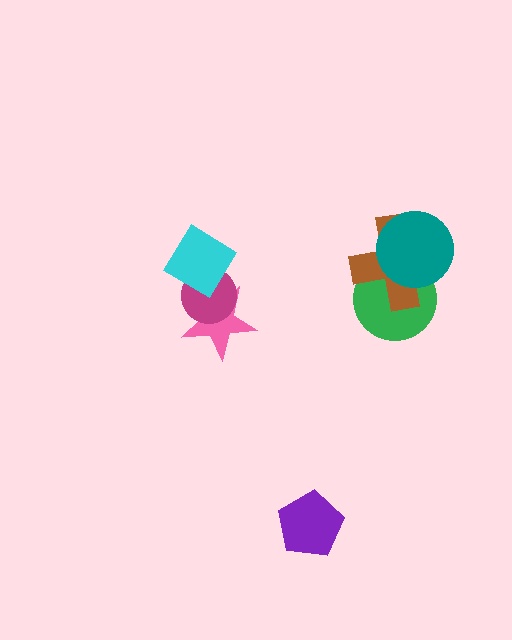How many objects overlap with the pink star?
2 objects overlap with the pink star.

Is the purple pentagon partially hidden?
No, no other shape covers it.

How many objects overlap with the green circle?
2 objects overlap with the green circle.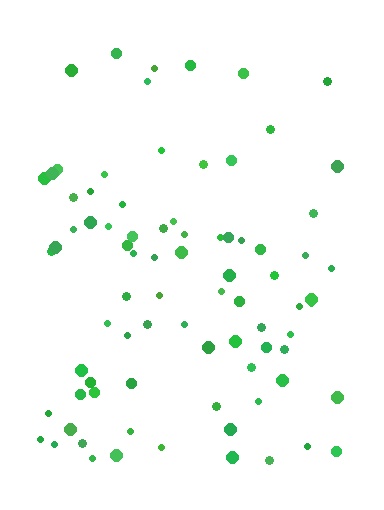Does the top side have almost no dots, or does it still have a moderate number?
Still a moderate number, just noticeably fewer than the bottom.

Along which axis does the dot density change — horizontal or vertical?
Vertical.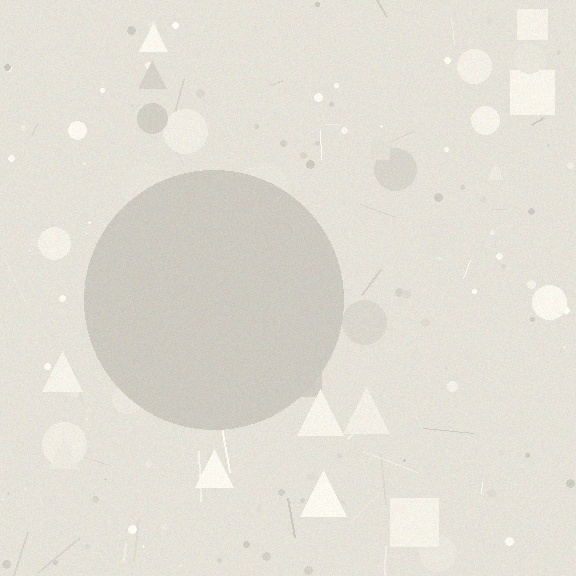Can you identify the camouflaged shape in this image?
The camouflaged shape is a circle.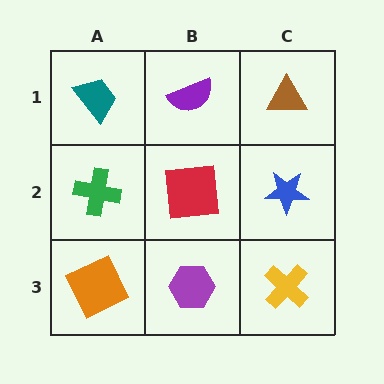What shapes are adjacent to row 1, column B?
A red square (row 2, column B), a teal trapezoid (row 1, column A), a brown triangle (row 1, column C).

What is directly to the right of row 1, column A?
A purple semicircle.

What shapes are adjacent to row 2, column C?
A brown triangle (row 1, column C), a yellow cross (row 3, column C), a red square (row 2, column B).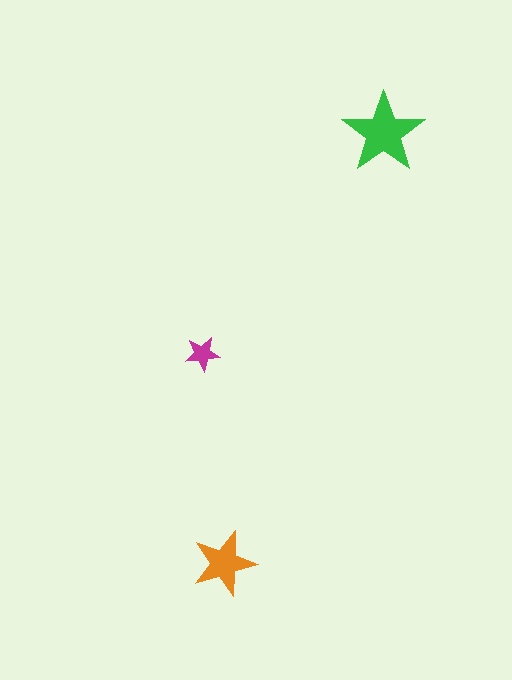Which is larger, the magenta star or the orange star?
The orange one.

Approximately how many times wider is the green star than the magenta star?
About 2.5 times wider.